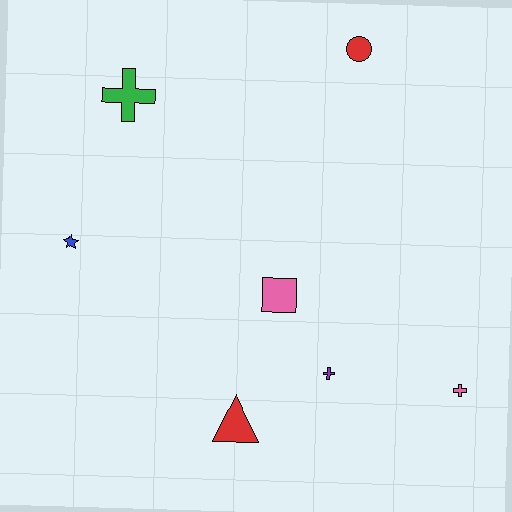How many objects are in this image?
There are 7 objects.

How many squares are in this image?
There is 1 square.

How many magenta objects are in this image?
There are no magenta objects.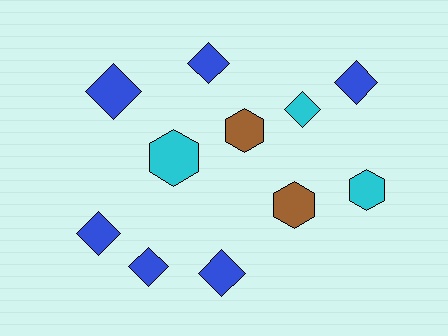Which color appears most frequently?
Blue, with 6 objects.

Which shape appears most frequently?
Diamond, with 7 objects.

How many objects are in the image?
There are 11 objects.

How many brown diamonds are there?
There are no brown diamonds.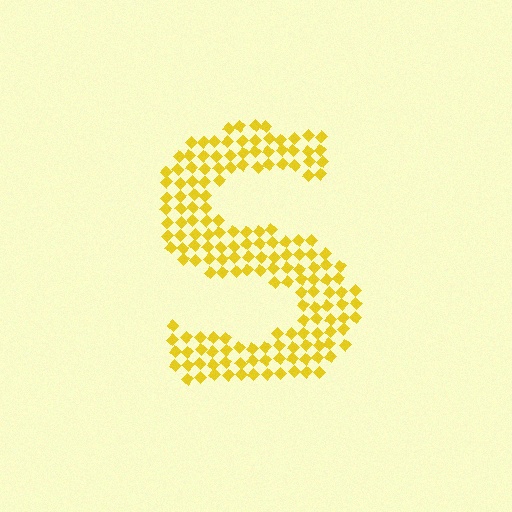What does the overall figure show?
The overall figure shows the letter S.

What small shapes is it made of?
It is made of small diamonds.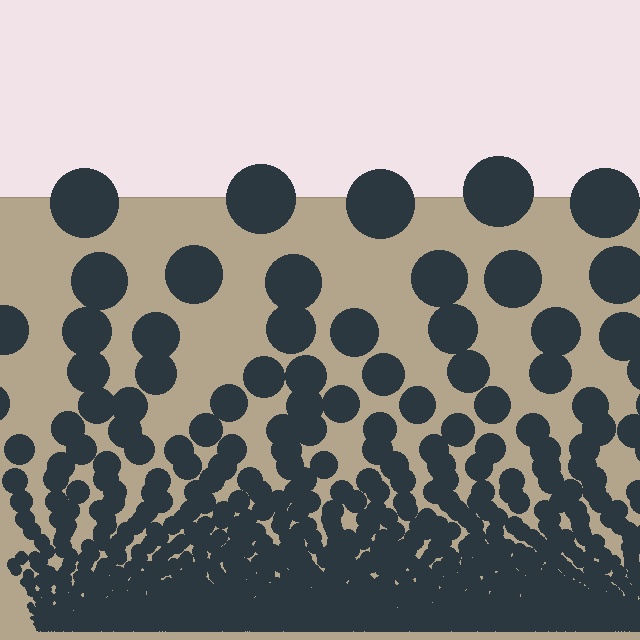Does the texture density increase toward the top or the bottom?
Density increases toward the bottom.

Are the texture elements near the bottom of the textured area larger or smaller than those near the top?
Smaller. The gradient is inverted — elements near the bottom are smaller and denser.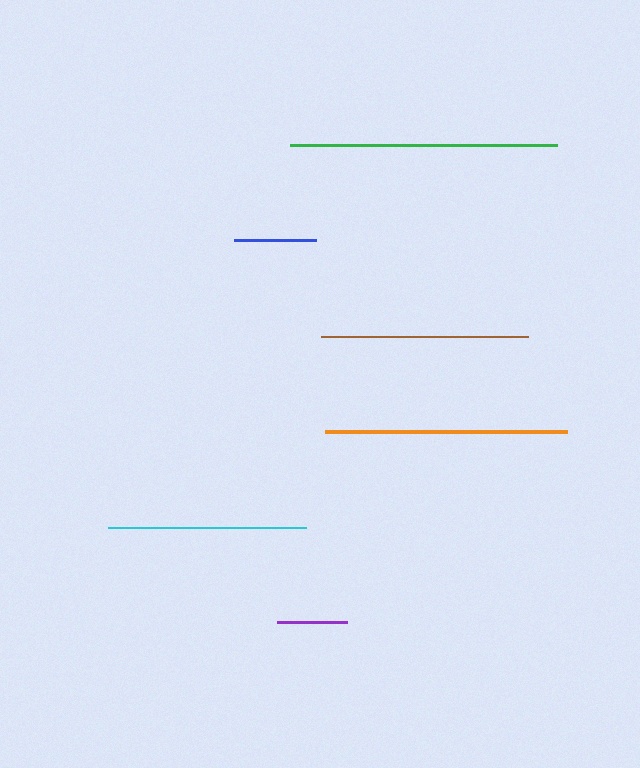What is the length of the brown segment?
The brown segment is approximately 207 pixels long.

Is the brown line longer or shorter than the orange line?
The orange line is longer than the brown line.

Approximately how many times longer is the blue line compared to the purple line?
The blue line is approximately 1.2 times the length of the purple line.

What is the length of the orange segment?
The orange segment is approximately 243 pixels long.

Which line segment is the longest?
The green line is the longest at approximately 267 pixels.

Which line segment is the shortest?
The purple line is the shortest at approximately 70 pixels.